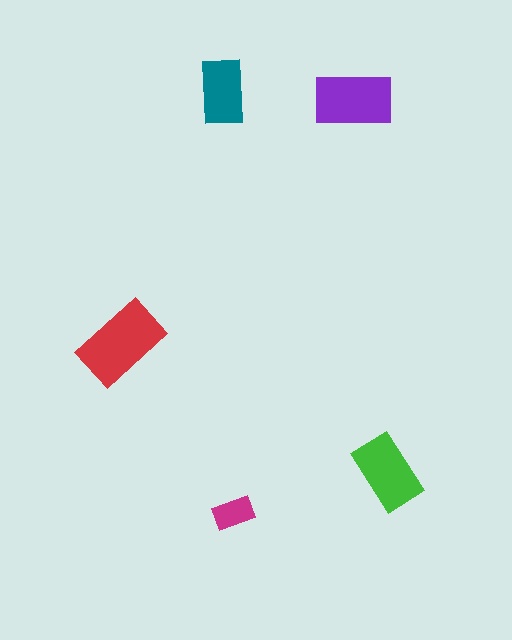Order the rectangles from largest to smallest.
the red one, the purple one, the green one, the teal one, the magenta one.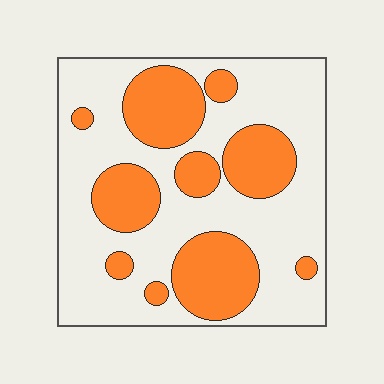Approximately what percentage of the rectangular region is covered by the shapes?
Approximately 35%.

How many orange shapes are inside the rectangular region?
10.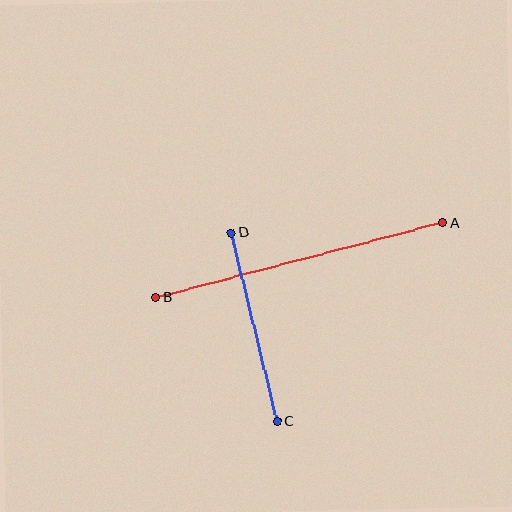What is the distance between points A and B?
The distance is approximately 297 pixels.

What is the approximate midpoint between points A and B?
The midpoint is at approximately (299, 260) pixels.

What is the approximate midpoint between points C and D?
The midpoint is at approximately (254, 327) pixels.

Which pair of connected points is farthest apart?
Points A and B are farthest apart.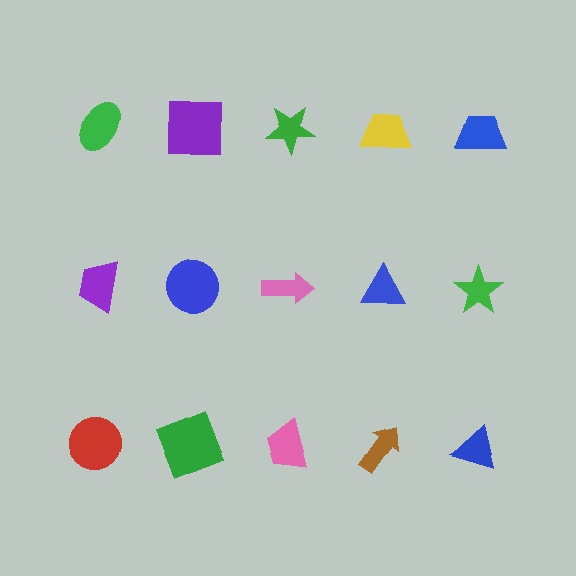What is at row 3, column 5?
A blue triangle.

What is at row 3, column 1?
A red circle.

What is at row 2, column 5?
A green star.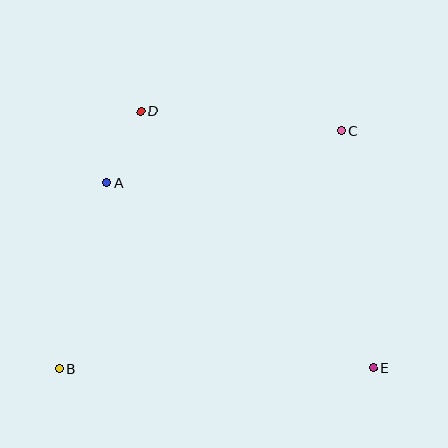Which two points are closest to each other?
Points A and D are closest to each other.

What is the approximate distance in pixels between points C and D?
The distance between C and D is approximately 202 pixels.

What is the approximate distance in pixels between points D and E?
The distance between D and E is approximately 346 pixels.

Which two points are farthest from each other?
Points B and C are farthest from each other.